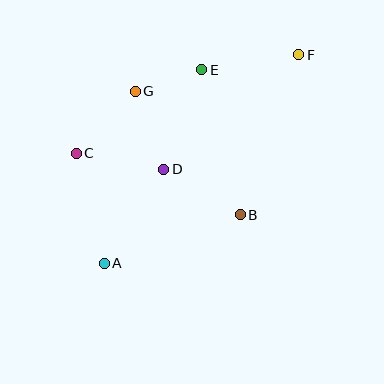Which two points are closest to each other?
Points E and G are closest to each other.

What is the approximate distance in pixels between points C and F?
The distance between C and F is approximately 243 pixels.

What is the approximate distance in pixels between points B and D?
The distance between B and D is approximately 89 pixels.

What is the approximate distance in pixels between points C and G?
The distance between C and G is approximately 86 pixels.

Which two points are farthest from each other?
Points A and F are farthest from each other.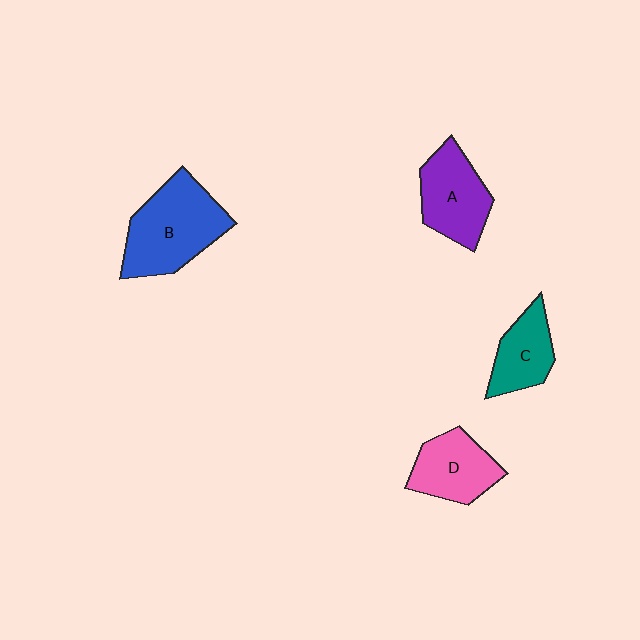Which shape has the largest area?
Shape B (blue).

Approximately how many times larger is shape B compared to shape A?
Approximately 1.4 times.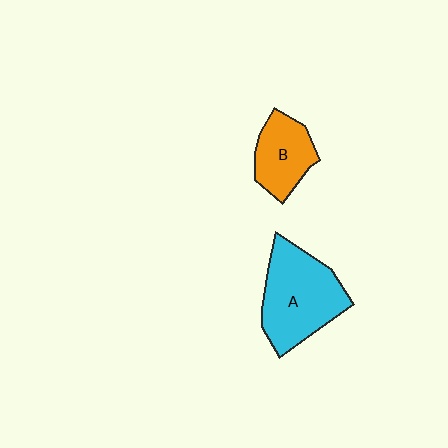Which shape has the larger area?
Shape A (cyan).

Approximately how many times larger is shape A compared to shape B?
Approximately 1.7 times.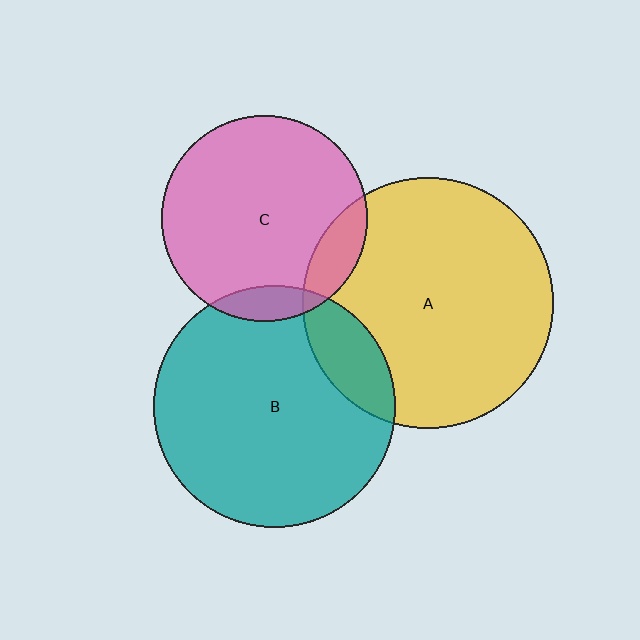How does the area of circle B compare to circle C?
Approximately 1.4 times.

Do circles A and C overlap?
Yes.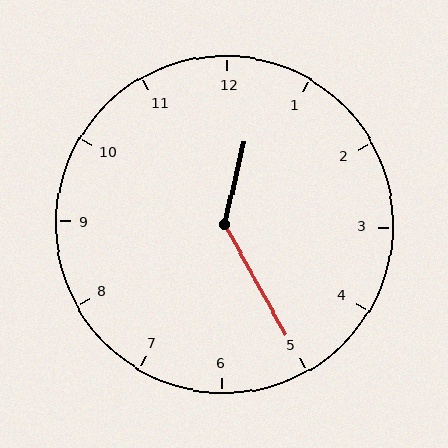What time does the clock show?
12:25.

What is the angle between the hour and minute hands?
Approximately 138 degrees.